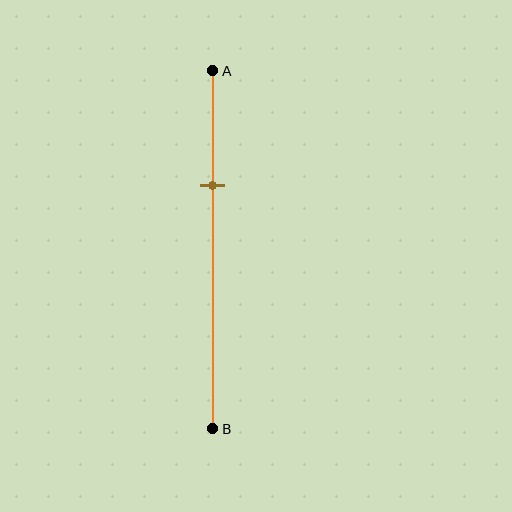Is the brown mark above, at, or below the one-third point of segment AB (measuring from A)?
The brown mark is approximately at the one-third point of segment AB.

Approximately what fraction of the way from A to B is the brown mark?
The brown mark is approximately 30% of the way from A to B.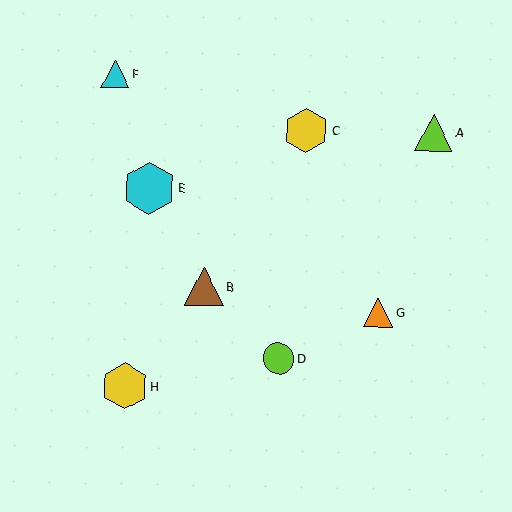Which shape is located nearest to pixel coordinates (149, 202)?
The cyan hexagon (labeled E) at (149, 188) is nearest to that location.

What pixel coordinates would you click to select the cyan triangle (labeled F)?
Click at (115, 74) to select the cyan triangle F.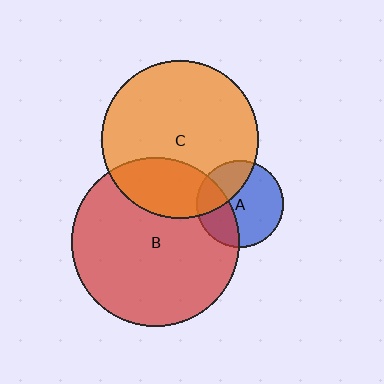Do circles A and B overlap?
Yes.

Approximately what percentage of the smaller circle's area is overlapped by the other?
Approximately 35%.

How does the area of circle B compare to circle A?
Approximately 3.7 times.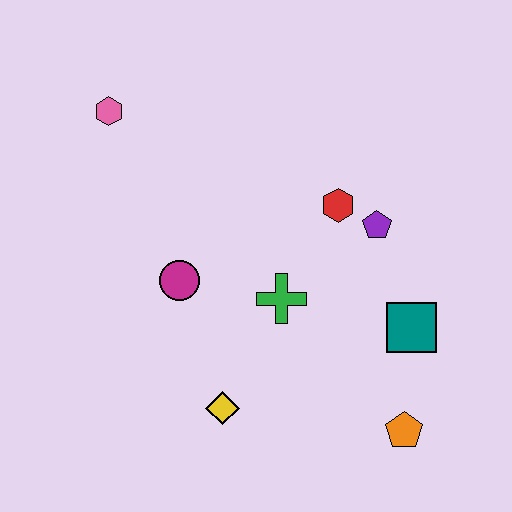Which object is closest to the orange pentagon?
The teal square is closest to the orange pentagon.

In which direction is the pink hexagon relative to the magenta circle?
The pink hexagon is above the magenta circle.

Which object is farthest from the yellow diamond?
The pink hexagon is farthest from the yellow diamond.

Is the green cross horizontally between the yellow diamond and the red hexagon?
Yes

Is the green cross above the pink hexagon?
No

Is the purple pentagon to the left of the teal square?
Yes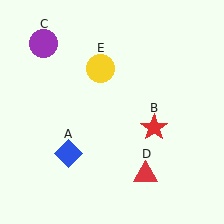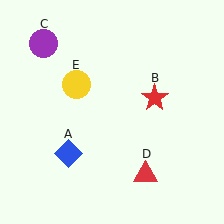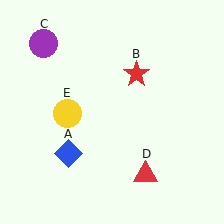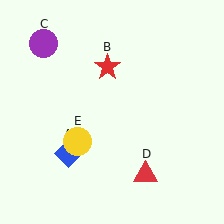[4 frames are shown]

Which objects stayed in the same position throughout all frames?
Blue diamond (object A) and purple circle (object C) and red triangle (object D) remained stationary.